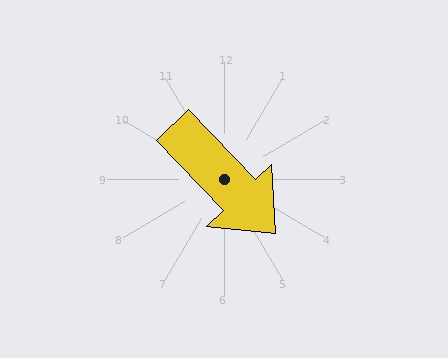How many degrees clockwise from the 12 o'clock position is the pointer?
Approximately 136 degrees.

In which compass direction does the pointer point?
Southeast.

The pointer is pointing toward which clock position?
Roughly 5 o'clock.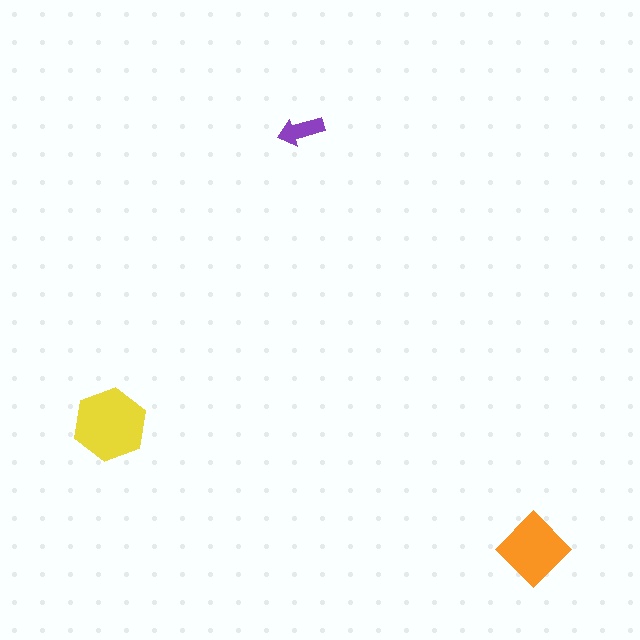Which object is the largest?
The yellow hexagon.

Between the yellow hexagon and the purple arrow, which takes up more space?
The yellow hexagon.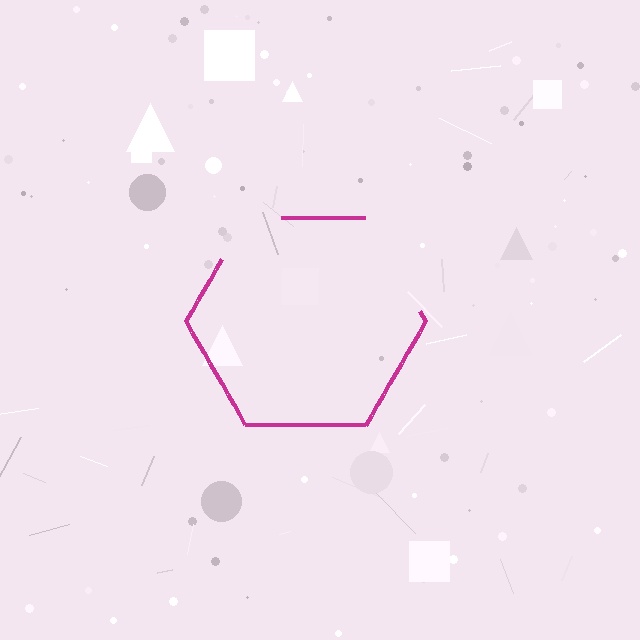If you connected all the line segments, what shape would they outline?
They would outline a hexagon.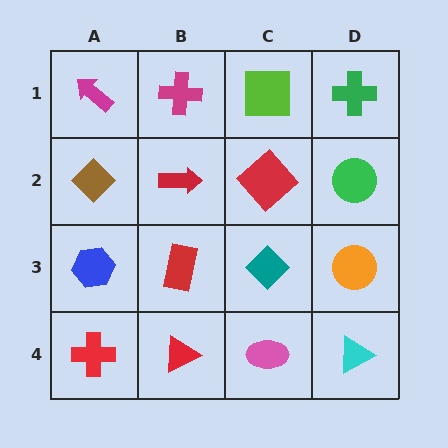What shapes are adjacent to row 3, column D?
A green circle (row 2, column D), a cyan triangle (row 4, column D), a teal diamond (row 3, column C).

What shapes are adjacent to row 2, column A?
A magenta arrow (row 1, column A), a blue hexagon (row 3, column A), a red arrow (row 2, column B).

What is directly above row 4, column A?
A blue hexagon.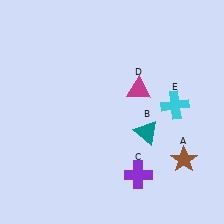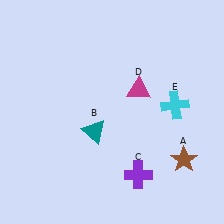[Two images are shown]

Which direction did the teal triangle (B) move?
The teal triangle (B) moved left.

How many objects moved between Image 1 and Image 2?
1 object moved between the two images.